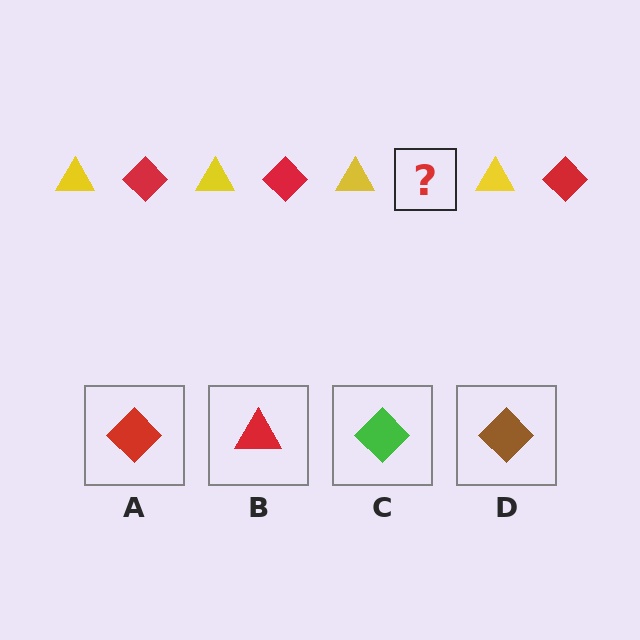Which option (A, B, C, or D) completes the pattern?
A.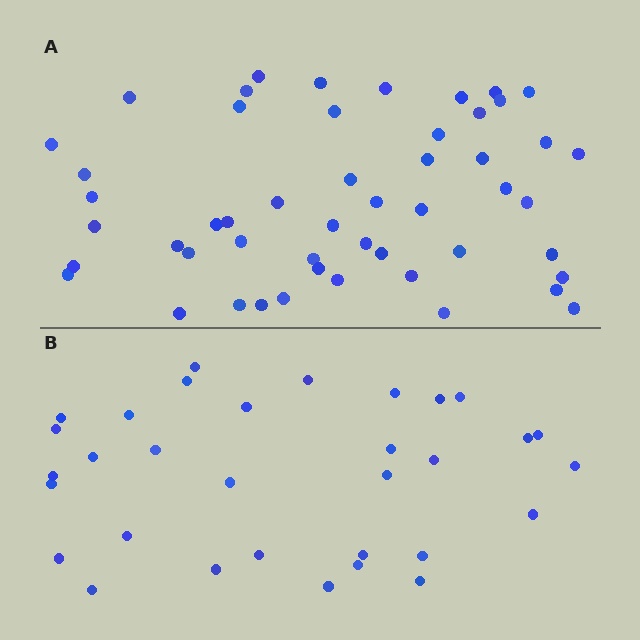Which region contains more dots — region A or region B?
Region A (the top region) has more dots.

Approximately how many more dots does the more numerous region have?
Region A has approximately 20 more dots than region B.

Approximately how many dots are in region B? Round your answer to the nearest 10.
About 30 dots. (The exact count is 32, which rounds to 30.)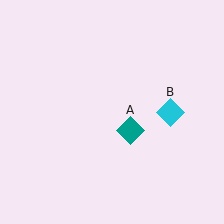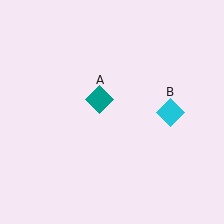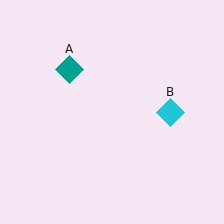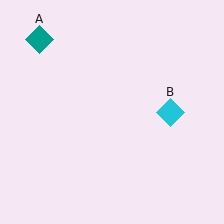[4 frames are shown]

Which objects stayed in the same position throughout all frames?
Cyan diamond (object B) remained stationary.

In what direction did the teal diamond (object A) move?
The teal diamond (object A) moved up and to the left.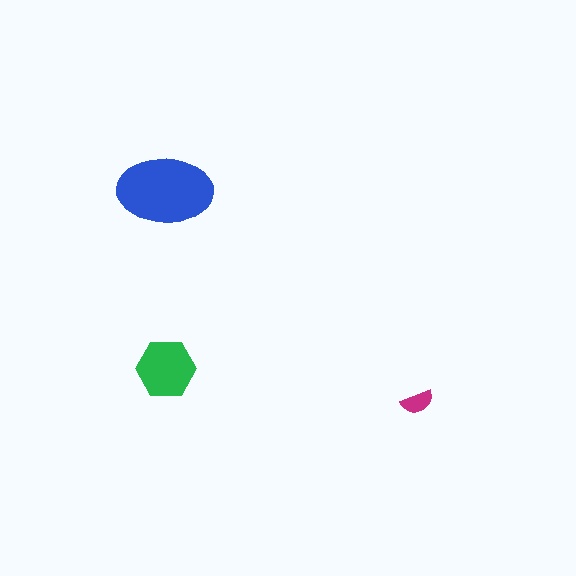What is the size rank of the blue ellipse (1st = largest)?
1st.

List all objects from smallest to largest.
The magenta semicircle, the green hexagon, the blue ellipse.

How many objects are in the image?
There are 3 objects in the image.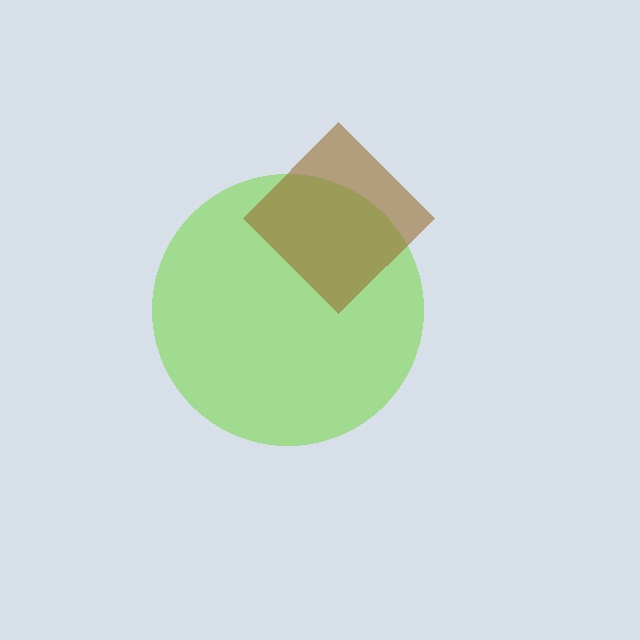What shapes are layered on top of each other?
The layered shapes are: a lime circle, a brown diamond.